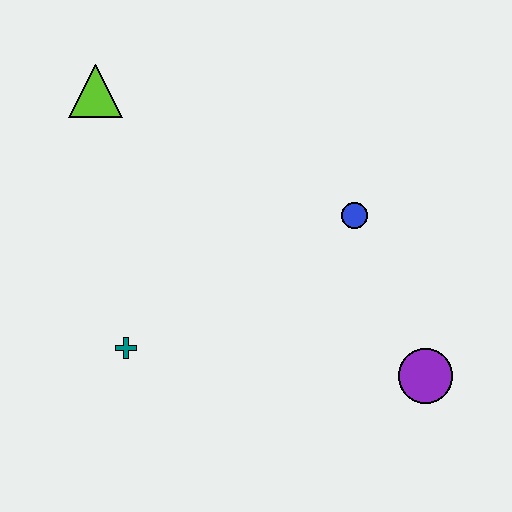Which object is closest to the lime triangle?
The teal cross is closest to the lime triangle.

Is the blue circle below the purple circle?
No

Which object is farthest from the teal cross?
The purple circle is farthest from the teal cross.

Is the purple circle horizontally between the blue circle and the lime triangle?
No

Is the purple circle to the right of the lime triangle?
Yes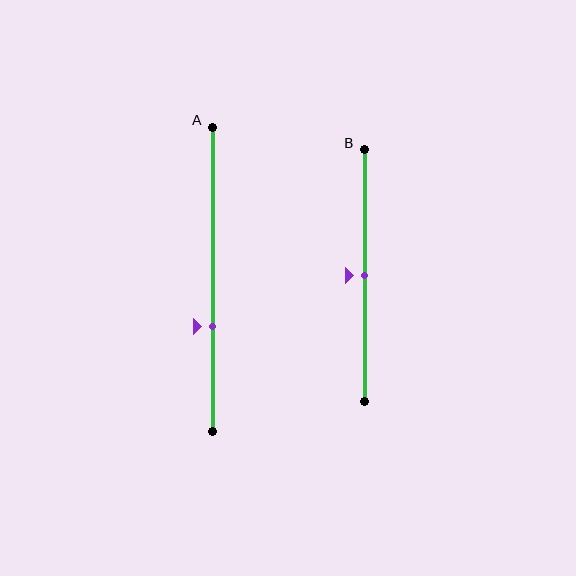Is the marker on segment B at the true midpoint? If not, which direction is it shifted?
Yes, the marker on segment B is at the true midpoint.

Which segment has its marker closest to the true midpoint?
Segment B has its marker closest to the true midpoint.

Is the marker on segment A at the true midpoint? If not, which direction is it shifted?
No, the marker on segment A is shifted downward by about 16% of the segment length.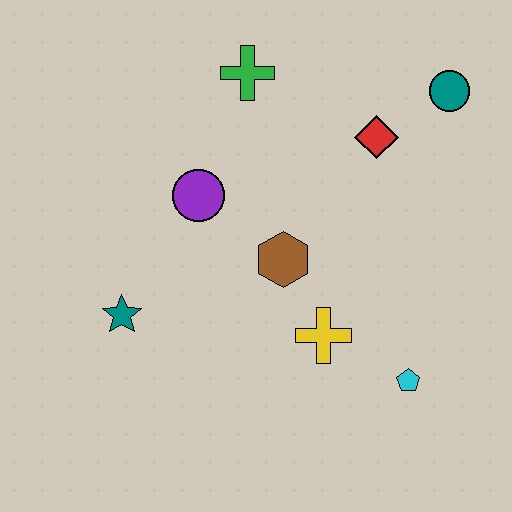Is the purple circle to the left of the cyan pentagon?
Yes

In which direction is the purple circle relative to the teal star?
The purple circle is above the teal star.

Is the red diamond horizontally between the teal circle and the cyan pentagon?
No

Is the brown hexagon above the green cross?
No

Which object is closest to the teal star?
The purple circle is closest to the teal star.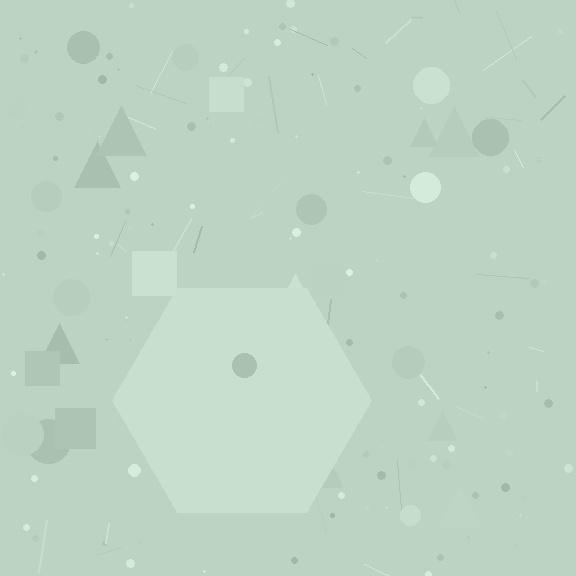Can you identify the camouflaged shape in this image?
The camouflaged shape is a hexagon.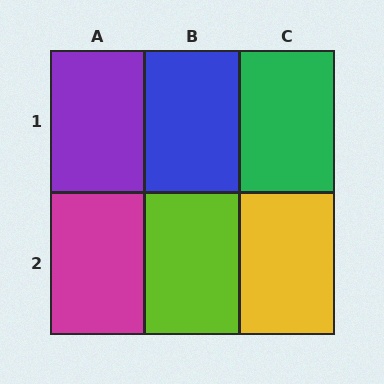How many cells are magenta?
1 cell is magenta.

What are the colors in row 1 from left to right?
Purple, blue, green.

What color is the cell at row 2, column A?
Magenta.